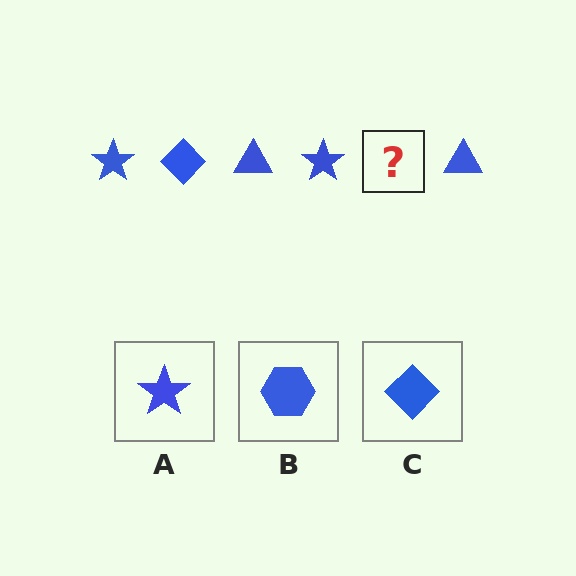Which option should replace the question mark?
Option C.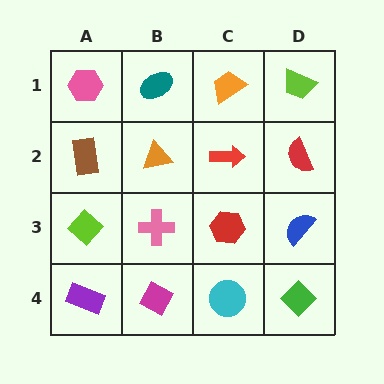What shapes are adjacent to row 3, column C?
A red arrow (row 2, column C), a cyan circle (row 4, column C), a pink cross (row 3, column B), a blue semicircle (row 3, column D).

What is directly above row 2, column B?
A teal ellipse.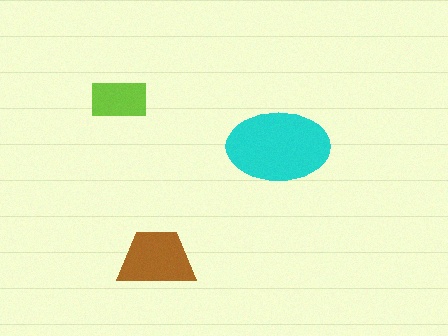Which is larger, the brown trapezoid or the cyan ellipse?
The cyan ellipse.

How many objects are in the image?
There are 3 objects in the image.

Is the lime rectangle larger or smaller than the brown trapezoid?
Smaller.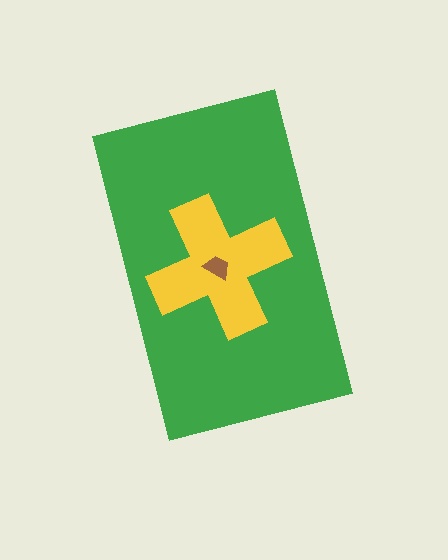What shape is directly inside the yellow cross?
The brown trapezoid.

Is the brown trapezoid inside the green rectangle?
Yes.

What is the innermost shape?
The brown trapezoid.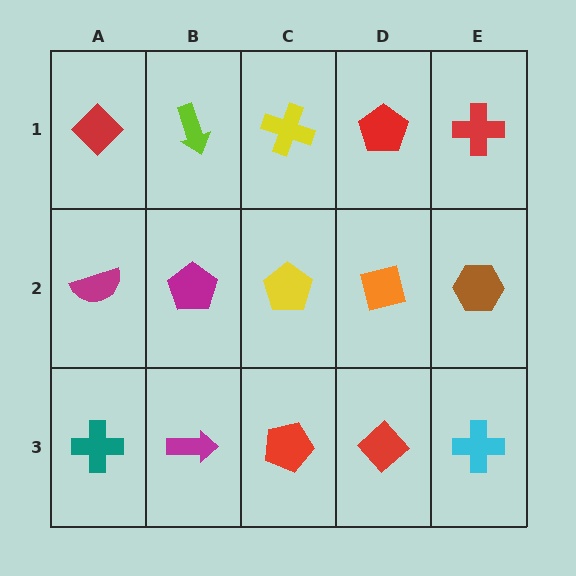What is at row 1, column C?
A yellow cross.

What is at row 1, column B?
A lime arrow.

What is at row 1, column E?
A red cross.